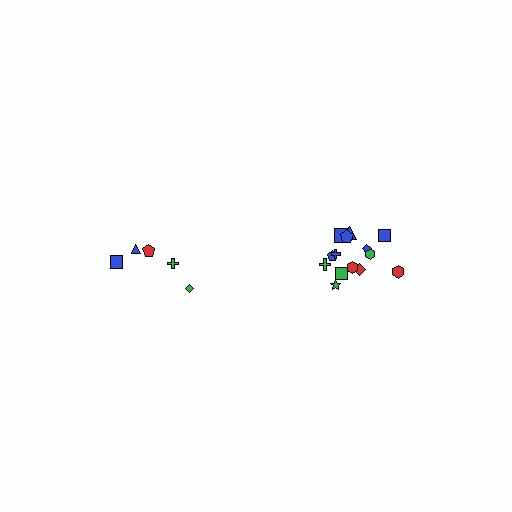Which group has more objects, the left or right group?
The right group.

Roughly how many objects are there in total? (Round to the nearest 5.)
Roughly 20 objects in total.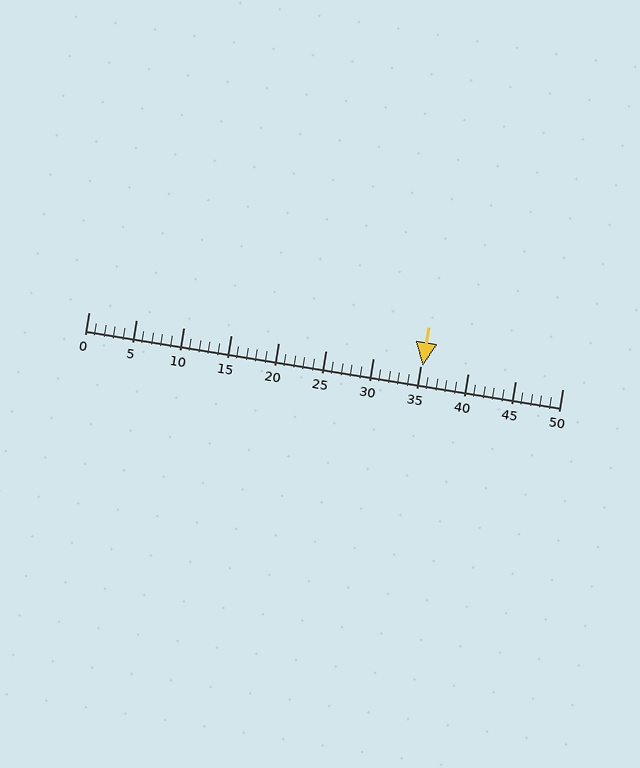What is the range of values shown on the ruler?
The ruler shows values from 0 to 50.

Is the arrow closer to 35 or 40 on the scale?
The arrow is closer to 35.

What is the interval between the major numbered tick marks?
The major tick marks are spaced 5 units apart.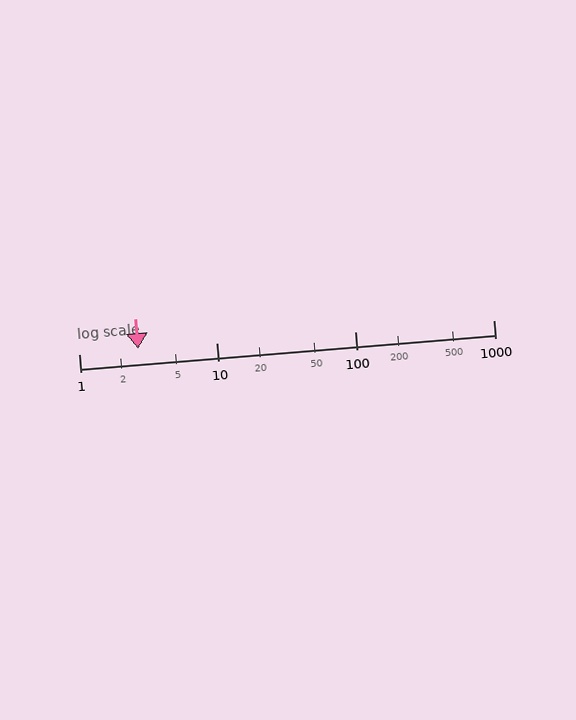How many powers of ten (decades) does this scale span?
The scale spans 3 decades, from 1 to 1000.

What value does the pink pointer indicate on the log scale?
The pointer indicates approximately 2.7.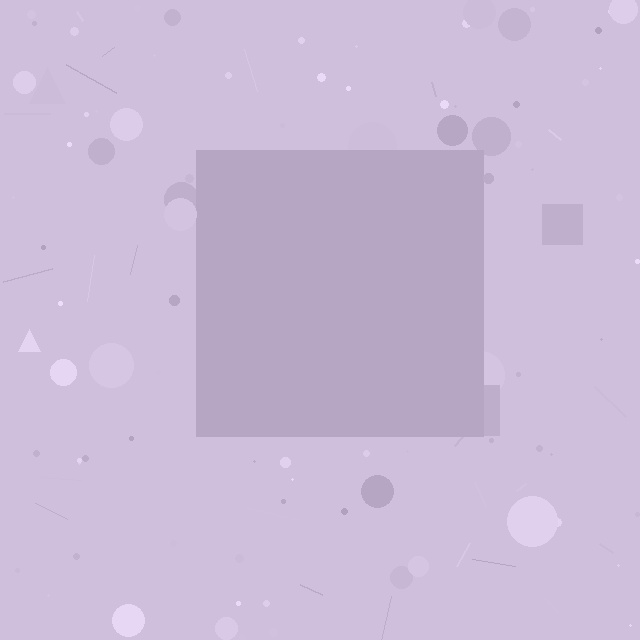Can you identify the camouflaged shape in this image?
The camouflaged shape is a square.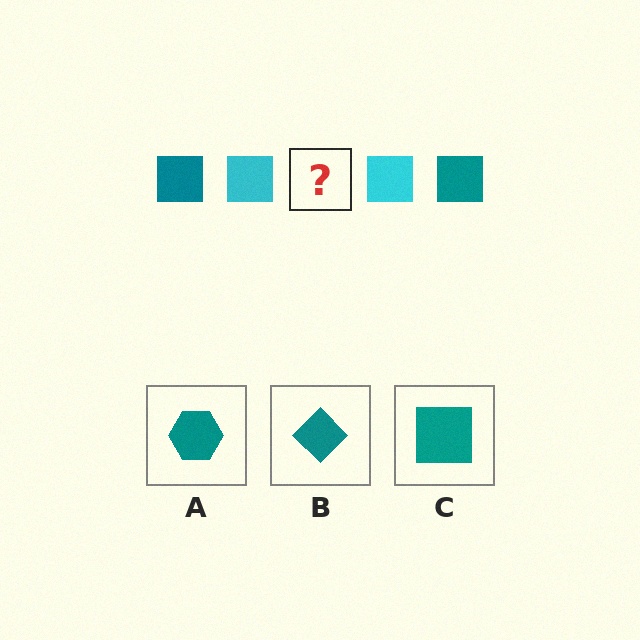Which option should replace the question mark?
Option C.